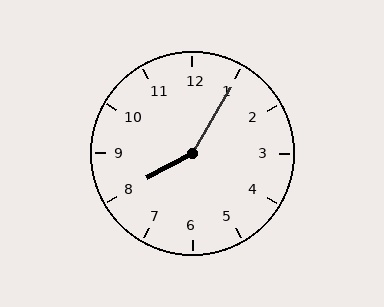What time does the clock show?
8:05.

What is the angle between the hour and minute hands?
Approximately 148 degrees.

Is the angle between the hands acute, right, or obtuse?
It is obtuse.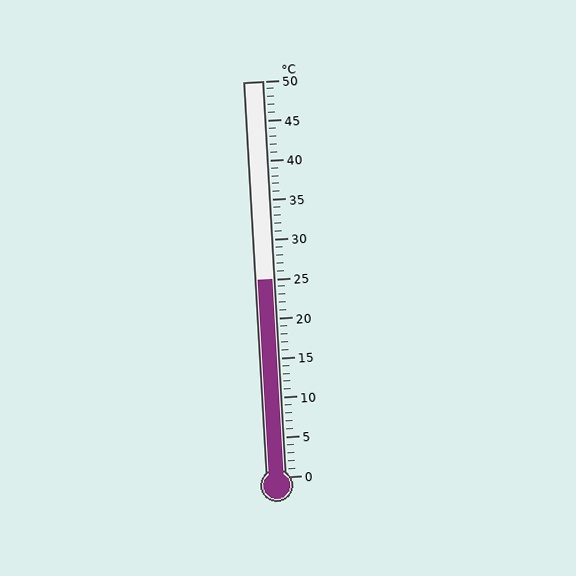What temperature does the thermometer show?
The thermometer shows approximately 25°C.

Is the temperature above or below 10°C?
The temperature is above 10°C.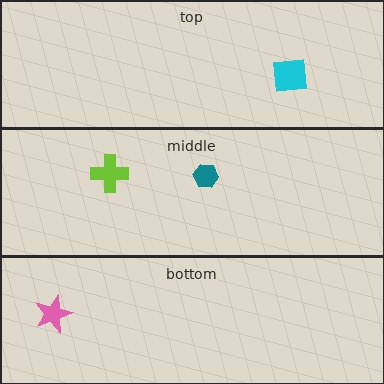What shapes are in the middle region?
The teal hexagon, the lime cross.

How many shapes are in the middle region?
2.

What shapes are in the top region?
The cyan square.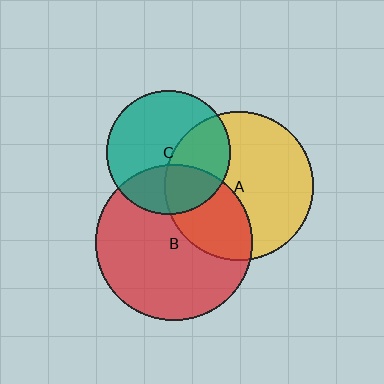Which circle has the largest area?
Circle B (red).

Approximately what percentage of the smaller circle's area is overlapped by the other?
Approximately 35%.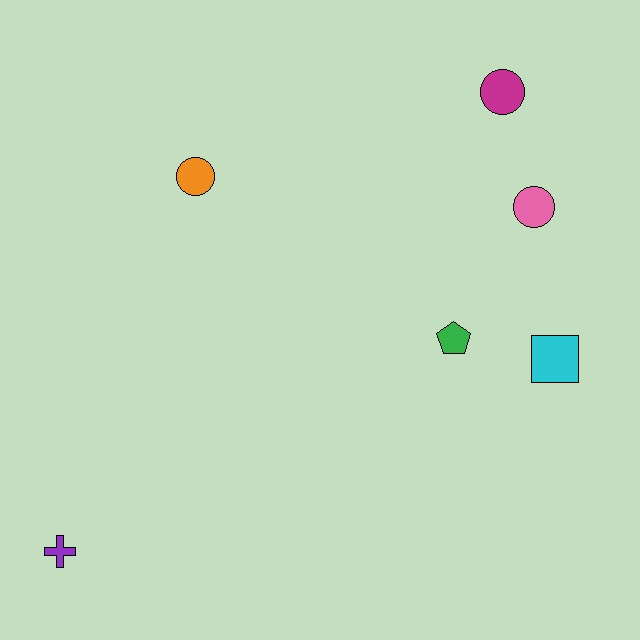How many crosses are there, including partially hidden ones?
There is 1 cross.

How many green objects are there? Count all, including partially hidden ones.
There is 1 green object.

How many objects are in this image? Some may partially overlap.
There are 6 objects.